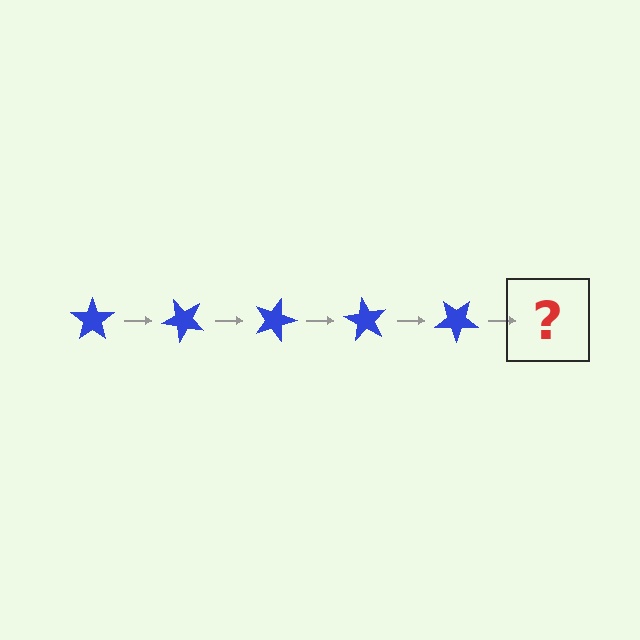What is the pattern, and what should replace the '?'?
The pattern is that the star rotates 45 degrees each step. The '?' should be a blue star rotated 225 degrees.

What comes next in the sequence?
The next element should be a blue star rotated 225 degrees.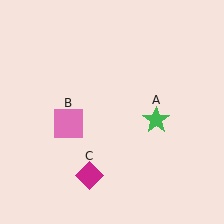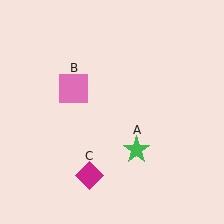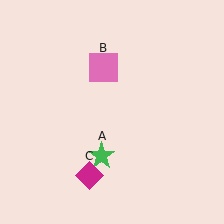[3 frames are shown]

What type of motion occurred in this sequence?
The green star (object A), pink square (object B) rotated clockwise around the center of the scene.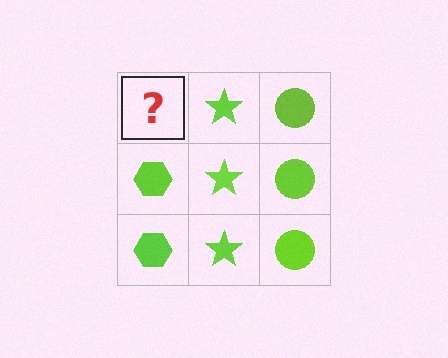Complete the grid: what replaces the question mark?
The question mark should be replaced with a lime hexagon.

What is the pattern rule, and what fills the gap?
The rule is that each column has a consistent shape. The gap should be filled with a lime hexagon.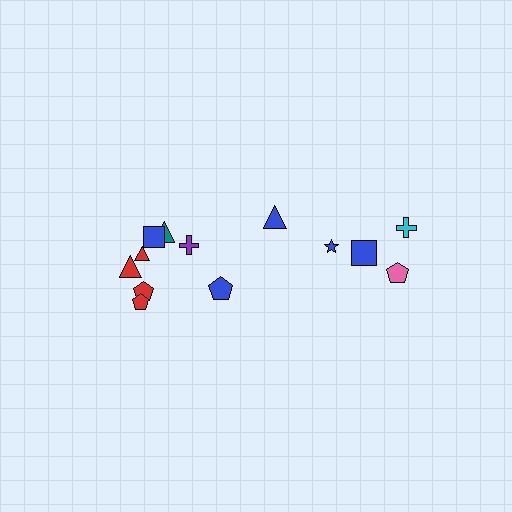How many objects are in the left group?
There are 8 objects.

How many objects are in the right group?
There are 5 objects.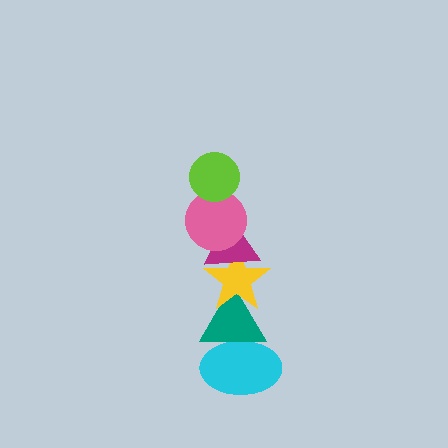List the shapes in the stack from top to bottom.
From top to bottom: the lime circle, the pink circle, the magenta triangle, the yellow star, the teal triangle, the cyan ellipse.